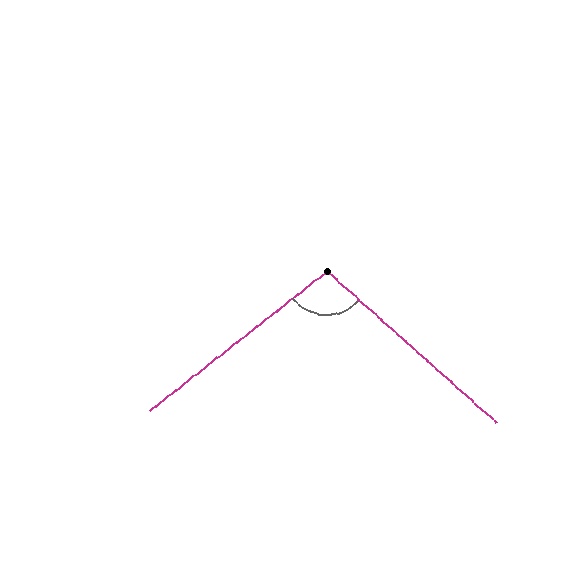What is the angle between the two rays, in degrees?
Approximately 100 degrees.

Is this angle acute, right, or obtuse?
It is obtuse.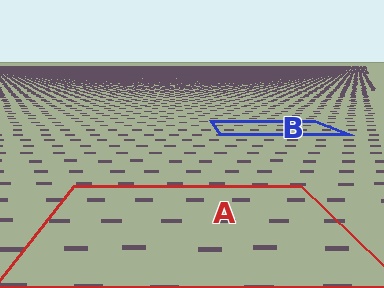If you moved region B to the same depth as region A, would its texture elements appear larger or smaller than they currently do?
They would appear larger. At a closer depth, the same texture elements are projected at a bigger on-screen size.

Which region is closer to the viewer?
Region A is closer. The texture elements there are larger and more spread out.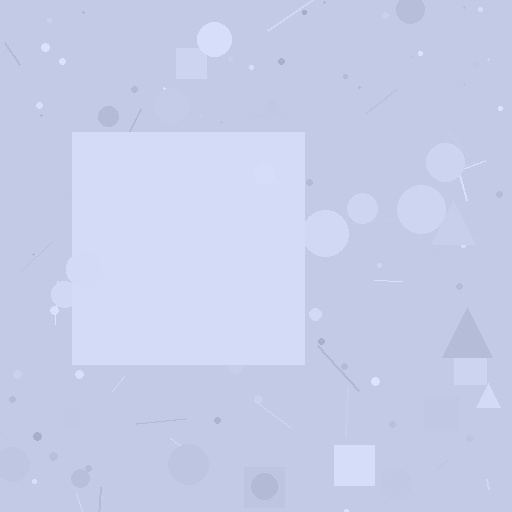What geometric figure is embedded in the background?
A square is embedded in the background.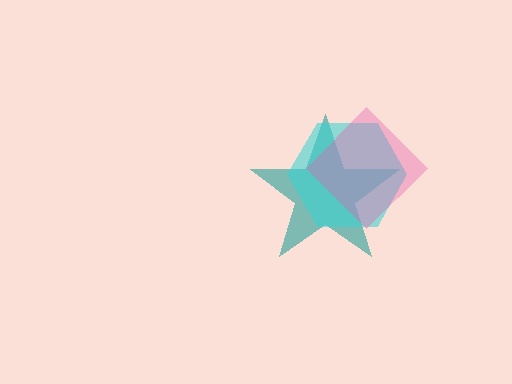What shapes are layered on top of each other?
The layered shapes are: a teal star, a cyan hexagon, a pink diamond.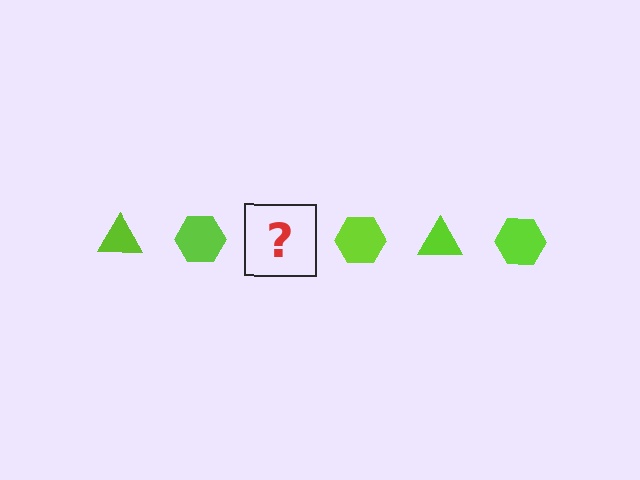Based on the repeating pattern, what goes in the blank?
The blank should be a lime triangle.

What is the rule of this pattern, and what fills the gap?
The rule is that the pattern cycles through triangle, hexagon shapes in lime. The gap should be filled with a lime triangle.